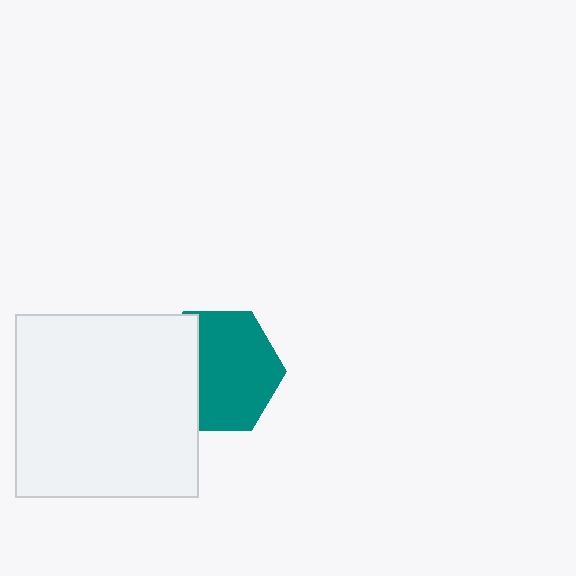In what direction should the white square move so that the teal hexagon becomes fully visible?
The white square should move left. That is the shortest direction to clear the overlap and leave the teal hexagon fully visible.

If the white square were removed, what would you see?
You would see the complete teal hexagon.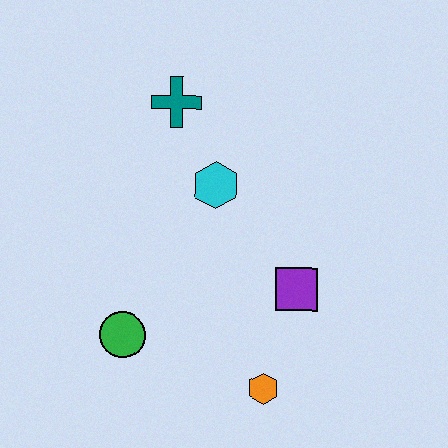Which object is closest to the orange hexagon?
The purple square is closest to the orange hexagon.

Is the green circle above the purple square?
No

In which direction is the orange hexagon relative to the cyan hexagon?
The orange hexagon is below the cyan hexagon.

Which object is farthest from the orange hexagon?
The teal cross is farthest from the orange hexagon.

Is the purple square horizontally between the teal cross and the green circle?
No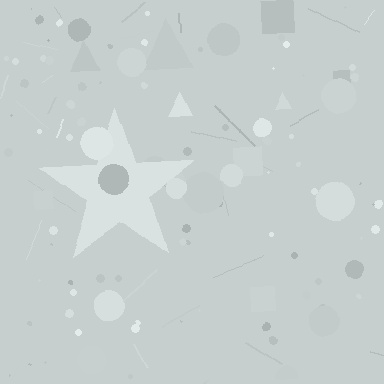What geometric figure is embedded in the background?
A star is embedded in the background.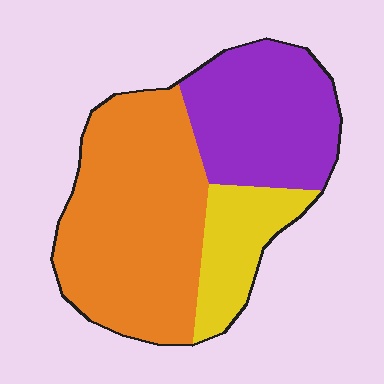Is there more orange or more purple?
Orange.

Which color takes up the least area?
Yellow, at roughly 15%.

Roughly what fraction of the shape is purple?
Purple takes up about one third (1/3) of the shape.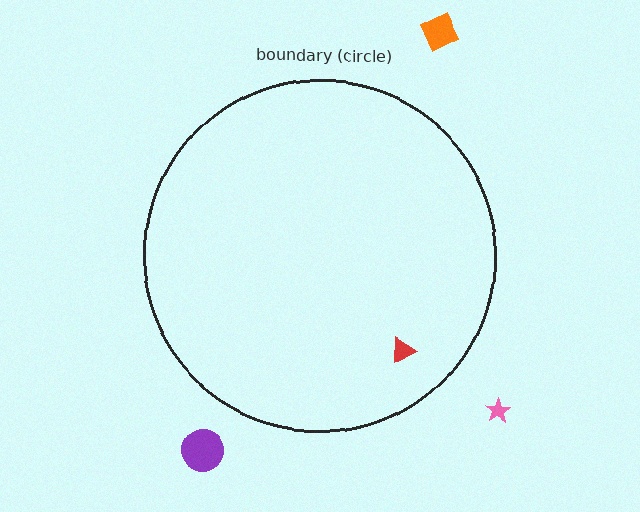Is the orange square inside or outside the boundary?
Outside.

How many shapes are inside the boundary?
1 inside, 3 outside.